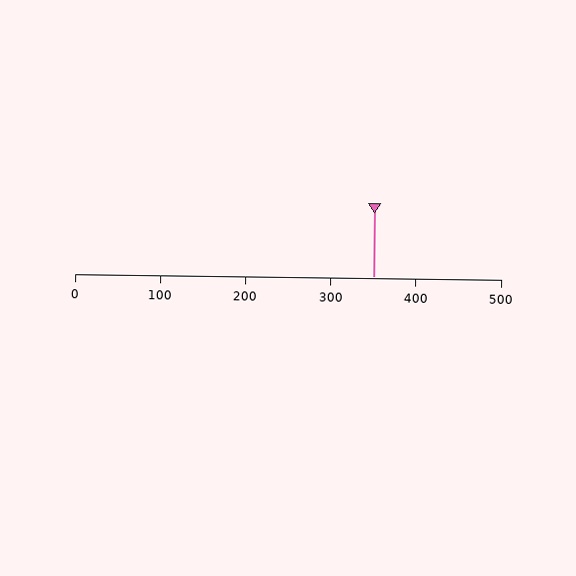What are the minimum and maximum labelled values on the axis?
The axis runs from 0 to 500.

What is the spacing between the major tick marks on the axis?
The major ticks are spaced 100 apart.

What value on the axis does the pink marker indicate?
The marker indicates approximately 350.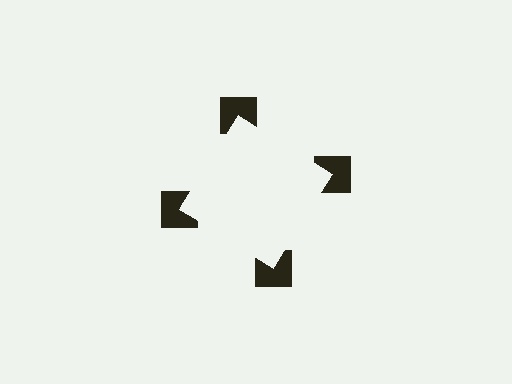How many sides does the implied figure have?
4 sides.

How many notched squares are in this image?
There are 4 — one at each vertex of the illusory square.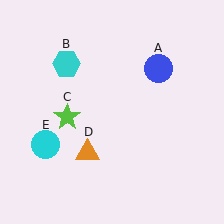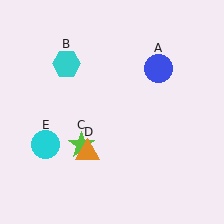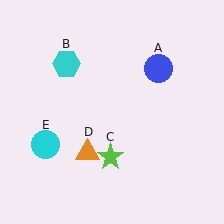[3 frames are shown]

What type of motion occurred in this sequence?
The lime star (object C) rotated counterclockwise around the center of the scene.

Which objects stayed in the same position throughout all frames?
Blue circle (object A) and cyan hexagon (object B) and orange triangle (object D) and cyan circle (object E) remained stationary.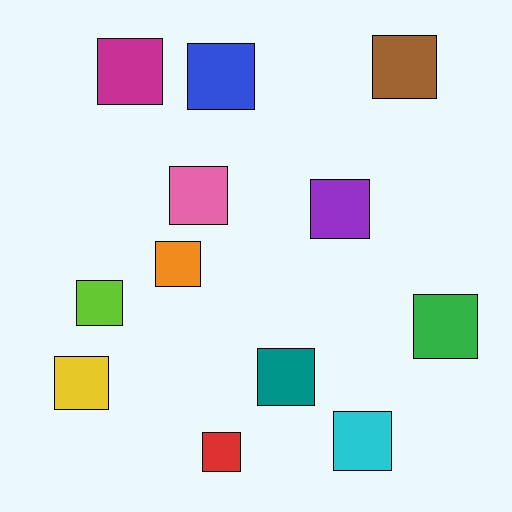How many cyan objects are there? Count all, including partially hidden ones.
There is 1 cyan object.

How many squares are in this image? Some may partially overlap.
There are 12 squares.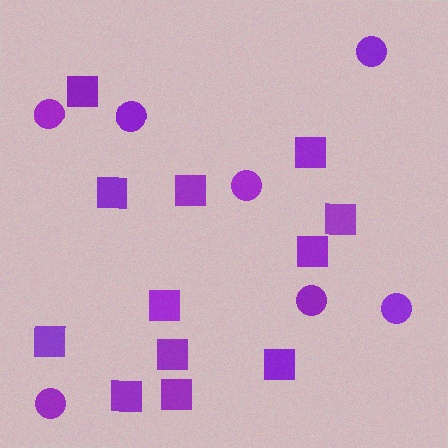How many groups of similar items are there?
There are 2 groups: one group of circles (7) and one group of squares (12).